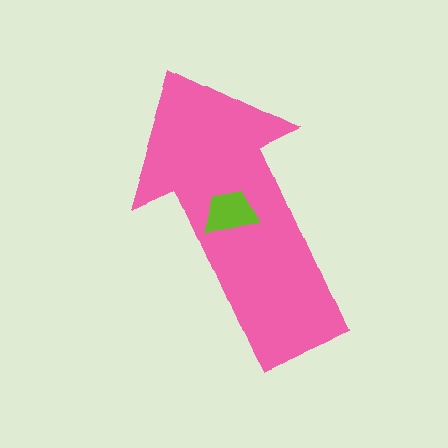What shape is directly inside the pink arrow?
The lime trapezoid.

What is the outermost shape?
The pink arrow.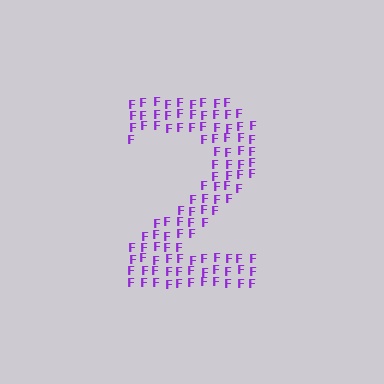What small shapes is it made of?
It is made of small letter F's.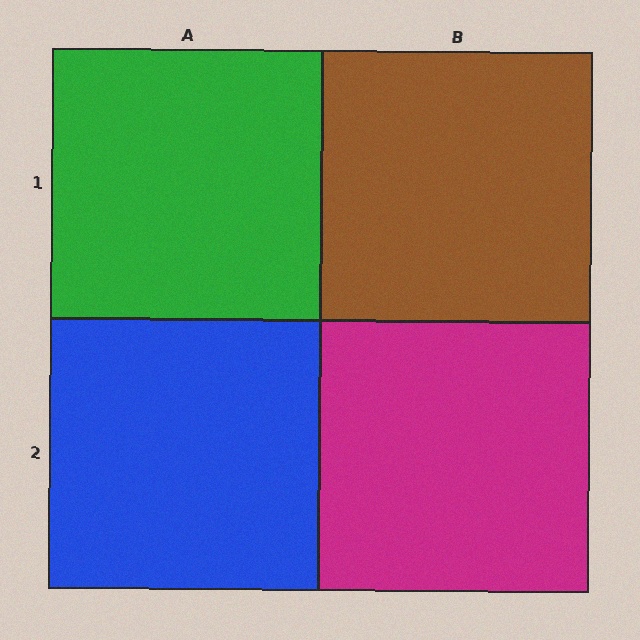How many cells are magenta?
1 cell is magenta.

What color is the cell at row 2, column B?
Magenta.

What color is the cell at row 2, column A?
Blue.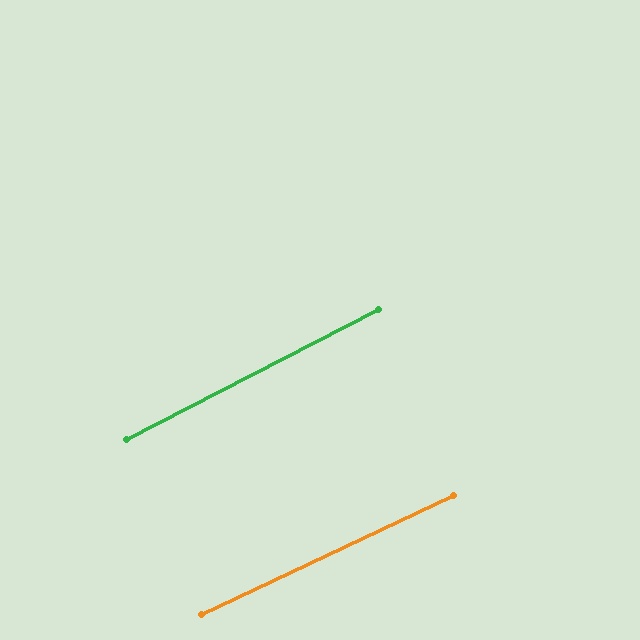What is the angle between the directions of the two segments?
Approximately 2 degrees.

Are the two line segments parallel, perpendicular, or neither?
Parallel — their directions differ by only 1.9°.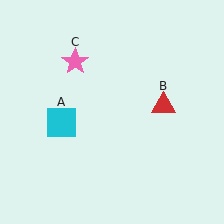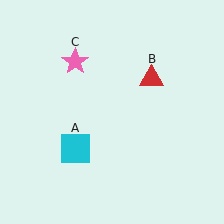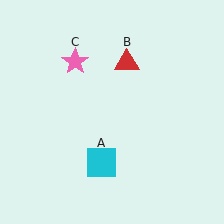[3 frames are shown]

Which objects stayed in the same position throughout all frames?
Pink star (object C) remained stationary.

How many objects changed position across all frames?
2 objects changed position: cyan square (object A), red triangle (object B).